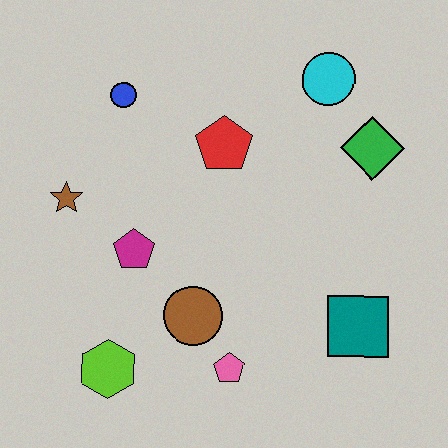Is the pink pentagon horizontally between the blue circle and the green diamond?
Yes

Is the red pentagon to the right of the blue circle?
Yes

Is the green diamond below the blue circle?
Yes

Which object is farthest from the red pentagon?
The lime hexagon is farthest from the red pentagon.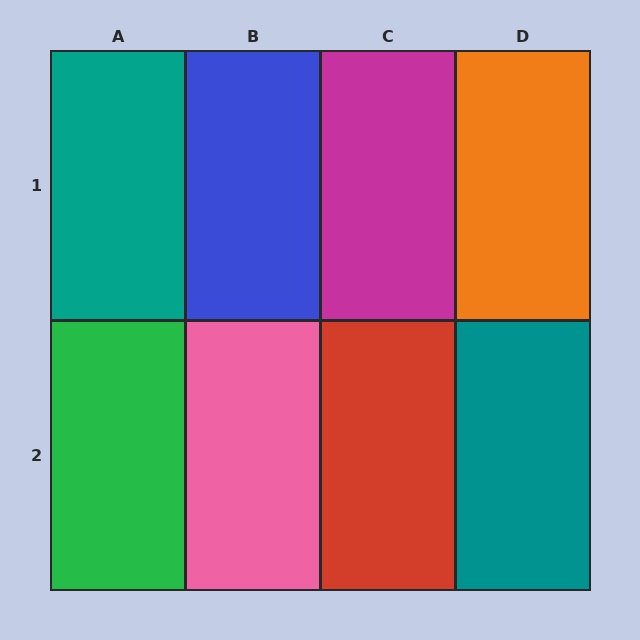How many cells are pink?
1 cell is pink.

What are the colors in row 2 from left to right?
Green, pink, red, teal.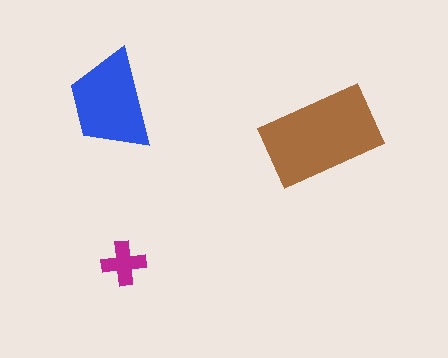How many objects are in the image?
There are 3 objects in the image.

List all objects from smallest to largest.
The magenta cross, the blue trapezoid, the brown rectangle.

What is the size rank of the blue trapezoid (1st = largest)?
2nd.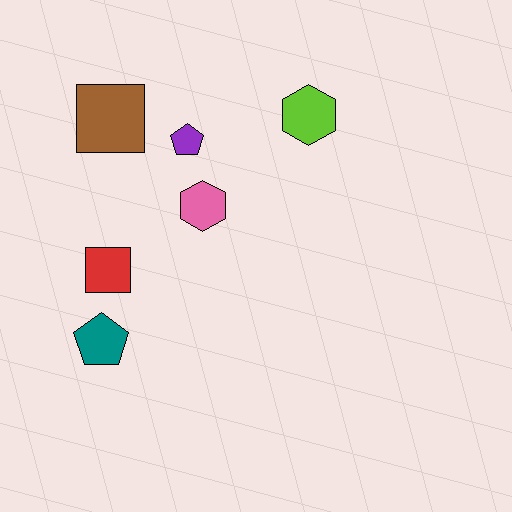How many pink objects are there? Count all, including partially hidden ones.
There is 1 pink object.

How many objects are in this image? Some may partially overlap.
There are 6 objects.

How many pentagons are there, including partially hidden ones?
There are 2 pentagons.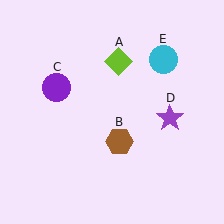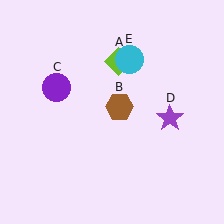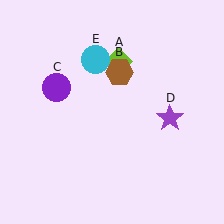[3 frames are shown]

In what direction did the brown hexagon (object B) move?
The brown hexagon (object B) moved up.